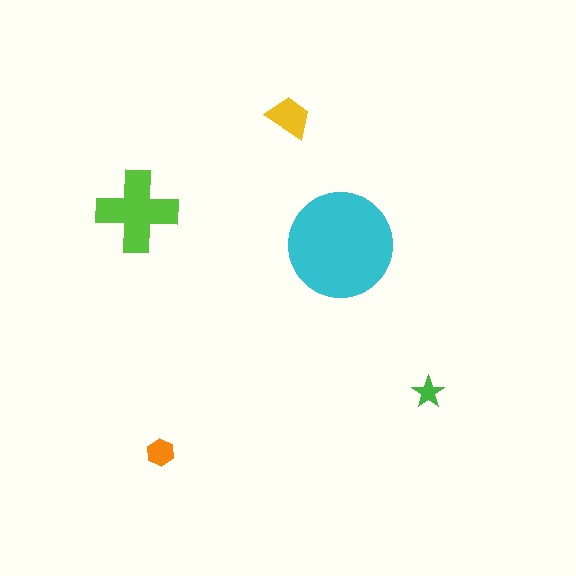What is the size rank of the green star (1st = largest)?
5th.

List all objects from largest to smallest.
The cyan circle, the lime cross, the yellow trapezoid, the orange hexagon, the green star.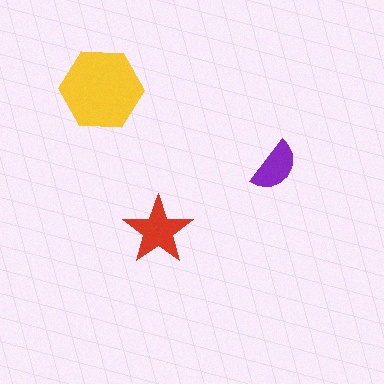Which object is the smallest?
The purple semicircle.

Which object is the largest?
The yellow hexagon.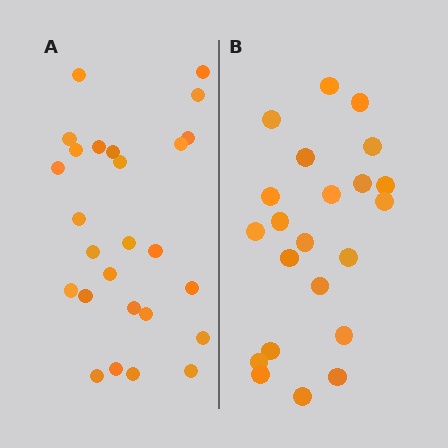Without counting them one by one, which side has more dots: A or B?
Region A (the left region) has more dots.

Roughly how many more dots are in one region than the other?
Region A has about 4 more dots than region B.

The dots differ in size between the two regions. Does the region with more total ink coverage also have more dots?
No. Region B has more total ink coverage because its dots are larger, but region A actually contains more individual dots. Total area can be misleading — the number of items is what matters here.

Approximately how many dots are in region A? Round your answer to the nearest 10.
About 30 dots. (The exact count is 26, which rounds to 30.)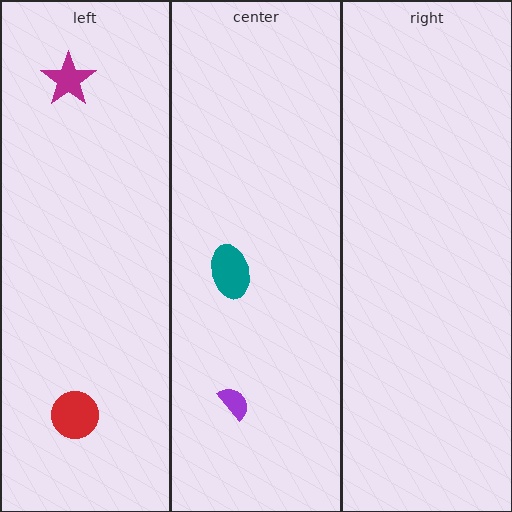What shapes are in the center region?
The purple semicircle, the teal ellipse.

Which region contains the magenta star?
The left region.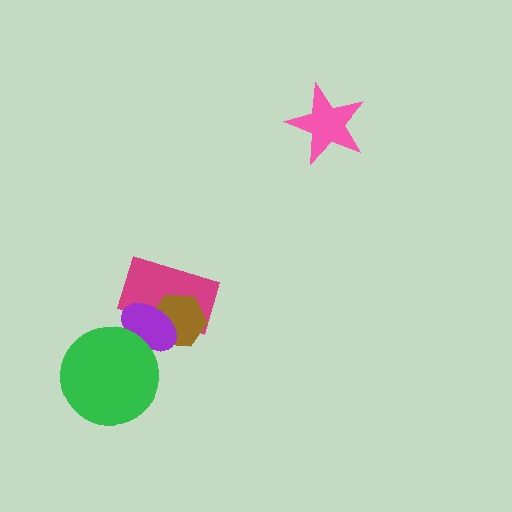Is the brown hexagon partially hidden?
Yes, it is partially covered by another shape.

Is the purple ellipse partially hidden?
Yes, it is partially covered by another shape.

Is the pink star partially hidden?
No, no other shape covers it.